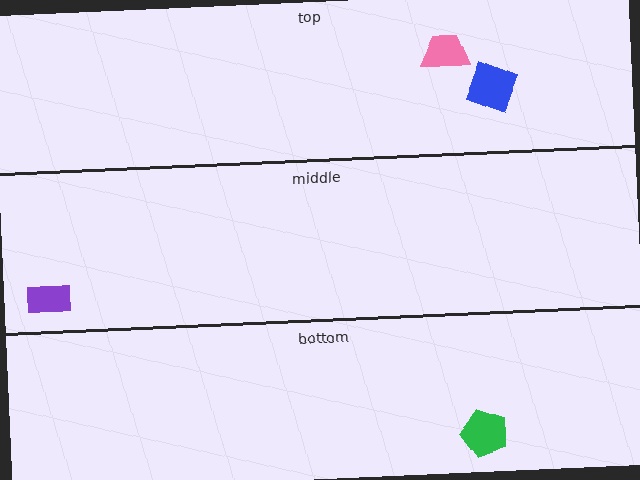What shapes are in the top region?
The blue square, the pink trapezoid.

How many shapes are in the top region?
2.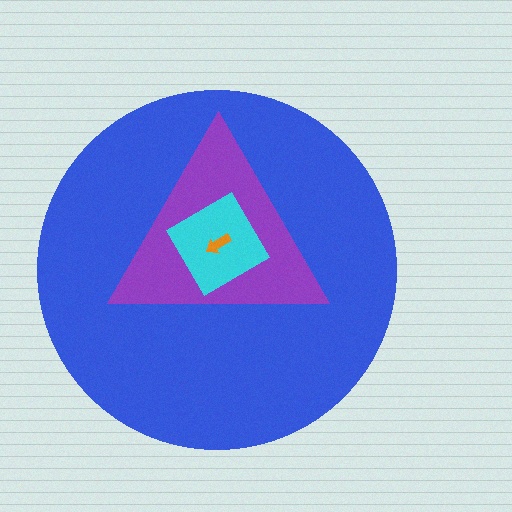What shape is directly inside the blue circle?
The purple triangle.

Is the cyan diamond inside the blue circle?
Yes.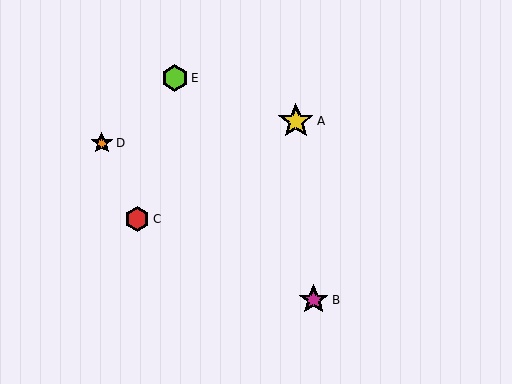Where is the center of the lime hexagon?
The center of the lime hexagon is at (175, 78).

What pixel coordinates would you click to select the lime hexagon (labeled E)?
Click at (175, 78) to select the lime hexagon E.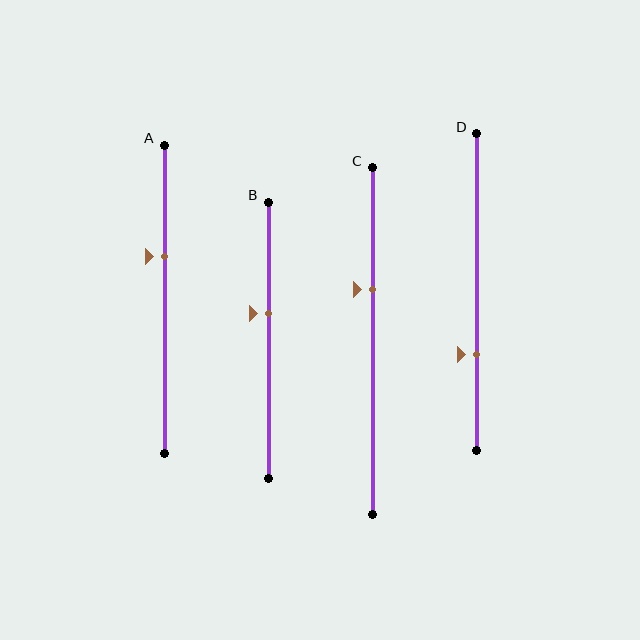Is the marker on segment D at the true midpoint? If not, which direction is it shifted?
No, the marker on segment D is shifted downward by about 20% of the segment length.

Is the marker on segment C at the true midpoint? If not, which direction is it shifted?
No, the marker on segment C is shifted upward by about 15% of the segment length.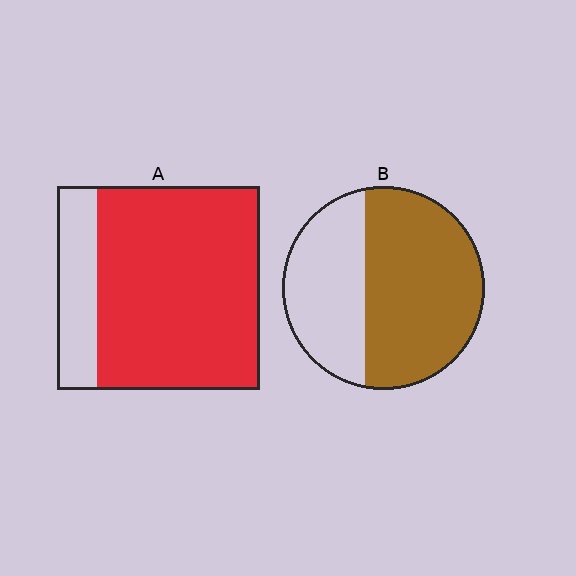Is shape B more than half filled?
Yes.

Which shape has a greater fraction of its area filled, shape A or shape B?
Shape A.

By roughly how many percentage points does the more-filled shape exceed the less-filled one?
By roughly 20 percentage points (A over B).